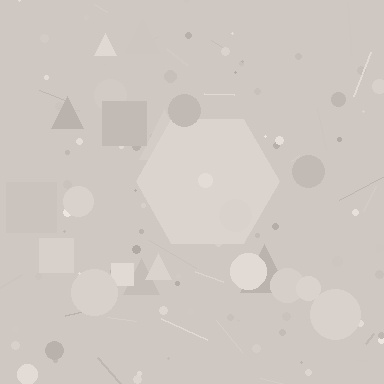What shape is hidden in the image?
A hexagon is hidden in the image.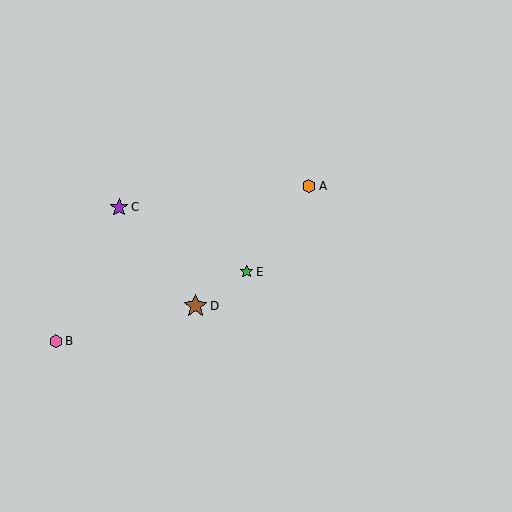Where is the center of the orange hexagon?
The center of the orange hexagon is at (309, 186).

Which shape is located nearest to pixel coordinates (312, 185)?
The orange hexagon (labeled A) at (309, 186) is nearest to that location.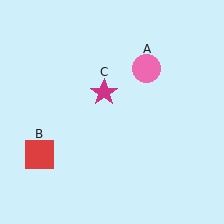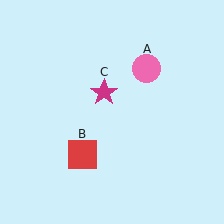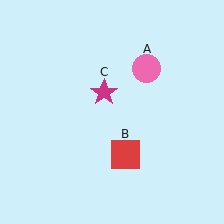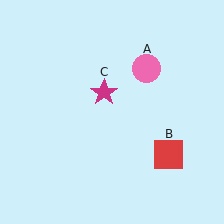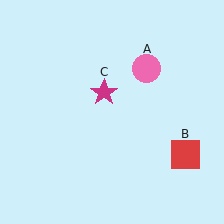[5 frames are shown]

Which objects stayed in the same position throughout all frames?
Pink circle (object A) and magenta star (object C) remained stationary.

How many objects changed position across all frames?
1 object changed position: red square (object B).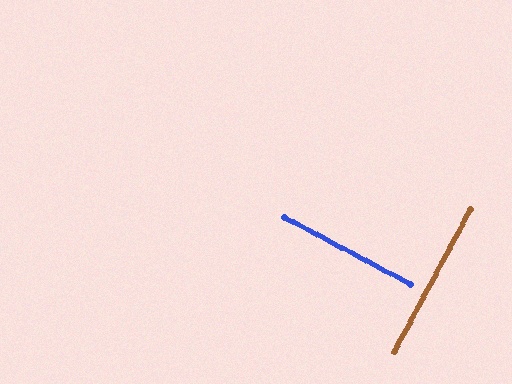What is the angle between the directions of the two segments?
Approximately 90 degrees.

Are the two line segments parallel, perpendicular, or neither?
Perpendicular — they meet at approximately 90°.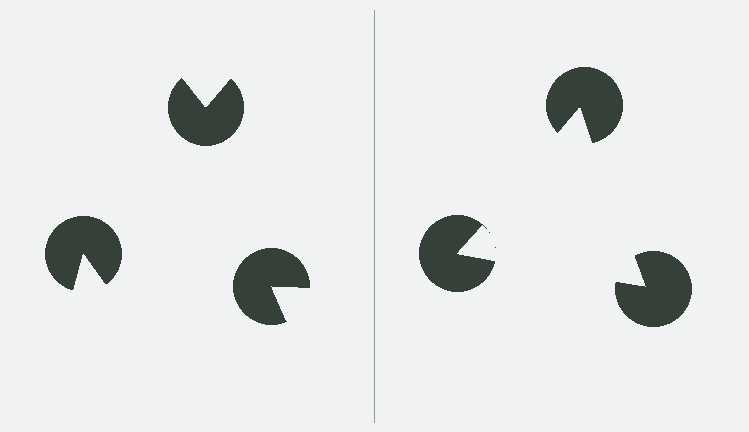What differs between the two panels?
The pac-man discs are positioned identically on both sides; only the wedge orientations differ. On the right they align to a triangle; on the left they are misaligned.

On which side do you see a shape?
An illusory triangle appears on the right side. On the left side the wedge cuts are rotated, so no coherent shape forms.